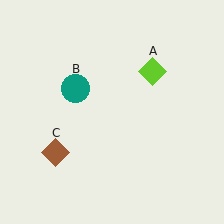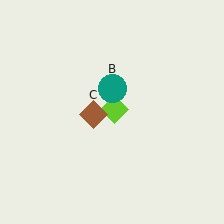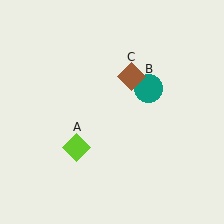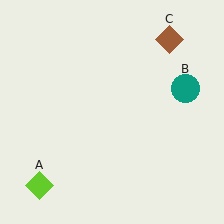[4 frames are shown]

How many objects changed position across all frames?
3 objects changed position: lime diamond (object A), teal circle (object B), brown diamond (object C).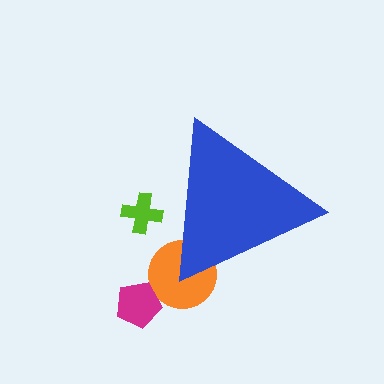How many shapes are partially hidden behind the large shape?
2 shapes are partially hidden.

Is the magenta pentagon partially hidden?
No, the magenta pentagon is fully visible.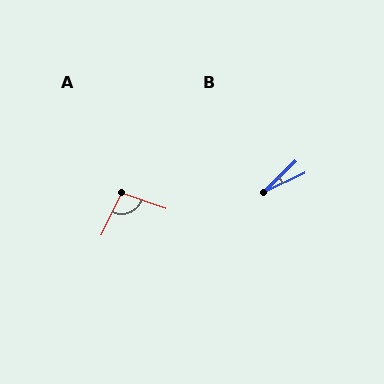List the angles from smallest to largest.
B (19°), A (96°).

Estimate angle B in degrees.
Approximately 19 degrees.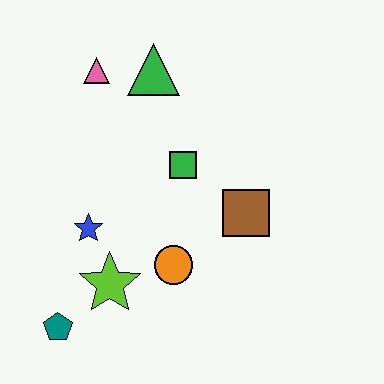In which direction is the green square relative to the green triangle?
The green square is below the green triangle.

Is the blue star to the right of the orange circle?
No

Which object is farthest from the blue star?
The green triangle is farthest from the blue star.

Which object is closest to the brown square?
The green square is closest to the brown square.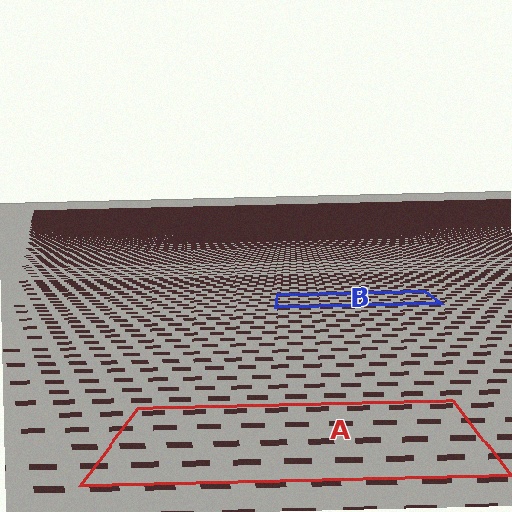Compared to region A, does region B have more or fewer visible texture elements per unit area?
Region B has more texture elements per unit area — they are packed more densely because it is farther away.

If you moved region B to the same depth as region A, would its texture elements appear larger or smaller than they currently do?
They would appear larger. At a closer depth, the same texture elements are projected at a bigger on-screen size.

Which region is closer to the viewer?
Region A is closer. The texture elements there are larger and more spread out.